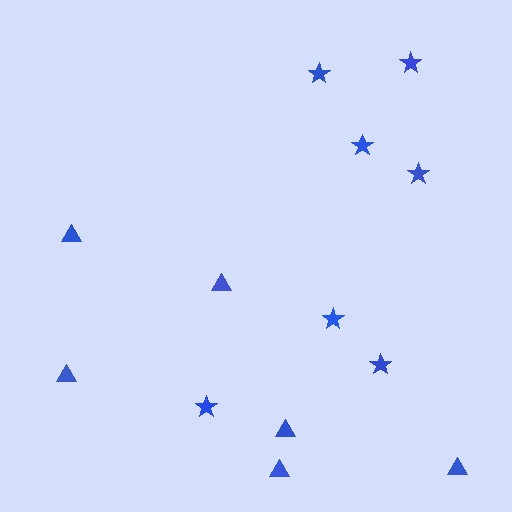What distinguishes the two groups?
There are 2 groups: one group of stars (7) and one group of triangles (6).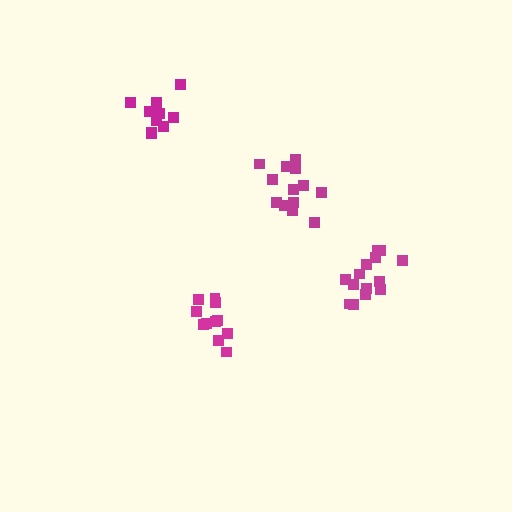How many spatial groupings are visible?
There are 4 spatial groupings.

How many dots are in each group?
Group 1: 15 dots, Group 2: 10 dots, Group 3: 13 dots, Group 4: 11 dots (49 total).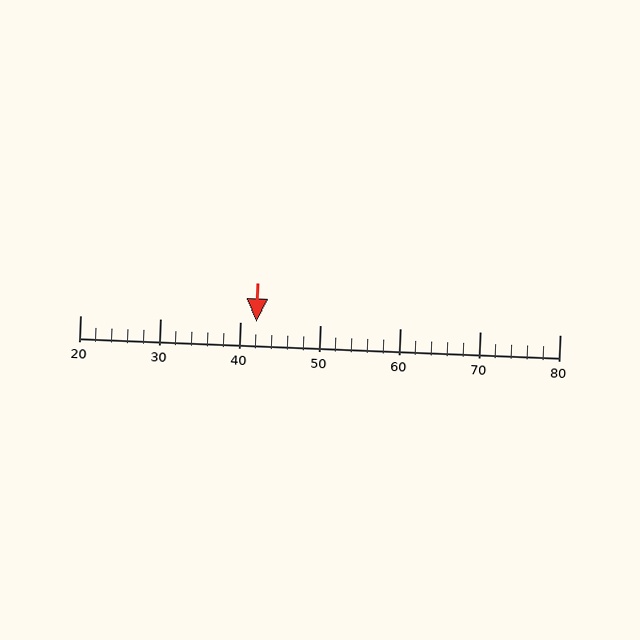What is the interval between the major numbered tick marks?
The major tick marks are spaced 10 units apart.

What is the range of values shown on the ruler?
The ruler shows values from 20 to 80.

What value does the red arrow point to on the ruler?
The red arrow points to approximately 42.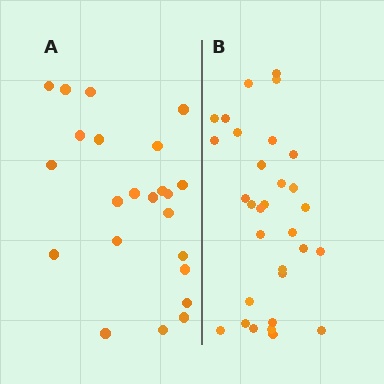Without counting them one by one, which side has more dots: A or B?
Region B (the right region) has more dots.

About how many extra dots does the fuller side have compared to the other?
Region B has roughly 8 or so more dots than region A.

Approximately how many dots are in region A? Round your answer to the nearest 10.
About 20 dots. (The exact count is 23, which rounds to 20.)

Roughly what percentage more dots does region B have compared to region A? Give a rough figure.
About 35% more.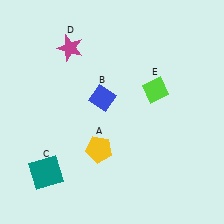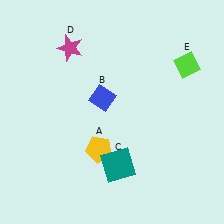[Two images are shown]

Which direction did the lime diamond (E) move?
The lime diamond (E) moved right.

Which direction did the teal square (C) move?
The teal square (C) moved right.